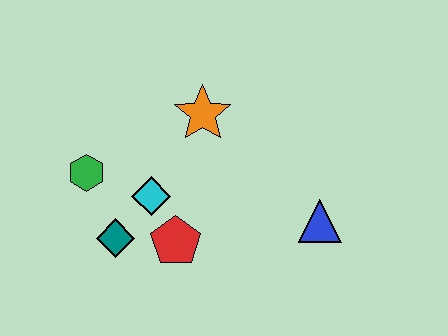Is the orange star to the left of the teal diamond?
No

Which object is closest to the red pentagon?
The cyan diamond is closest to the red pentagon.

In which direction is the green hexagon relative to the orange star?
The green hexagon is to the left of the orange star.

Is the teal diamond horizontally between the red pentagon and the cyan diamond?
No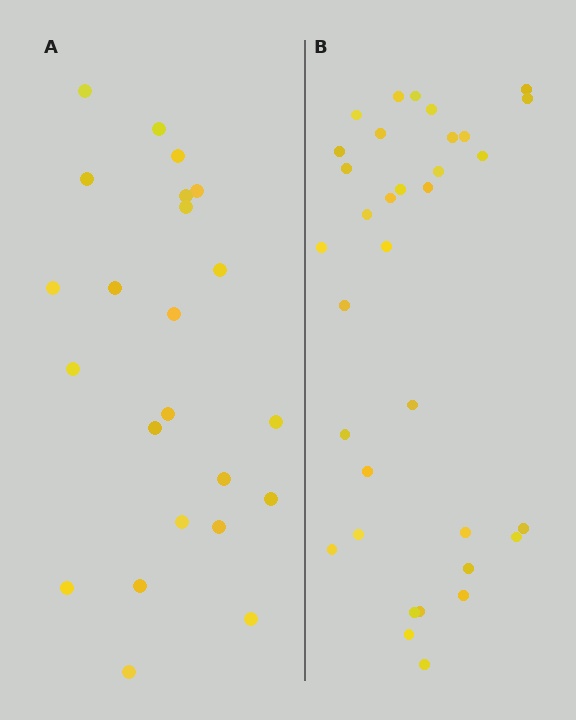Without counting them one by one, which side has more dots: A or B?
Region B (the right region) has more dots.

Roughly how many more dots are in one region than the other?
Region B has roughly 12 or so more dots than region A.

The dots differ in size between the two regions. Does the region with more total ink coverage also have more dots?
No. Region A has more total ink coverage because its dots are larger, but region B actually contains more individual dots. Total area can be misleading — the number of items is what matters here.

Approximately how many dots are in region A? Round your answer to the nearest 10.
About 20 dots. (The exact count is 23, which rounds to 20.)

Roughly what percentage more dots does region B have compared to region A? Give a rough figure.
About 50% more.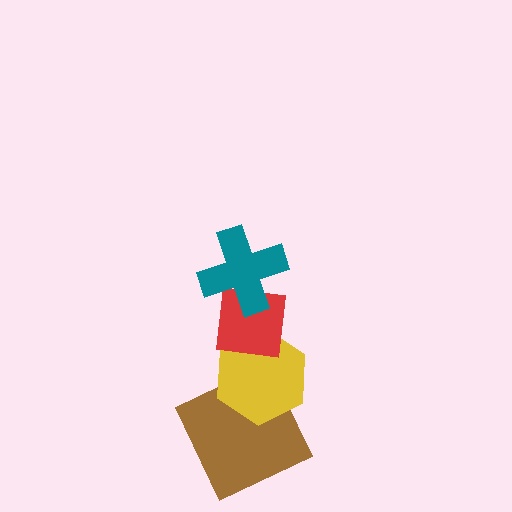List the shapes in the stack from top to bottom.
From top to bottom: the teal cross, the red square, the yellow hexagon, the brown square.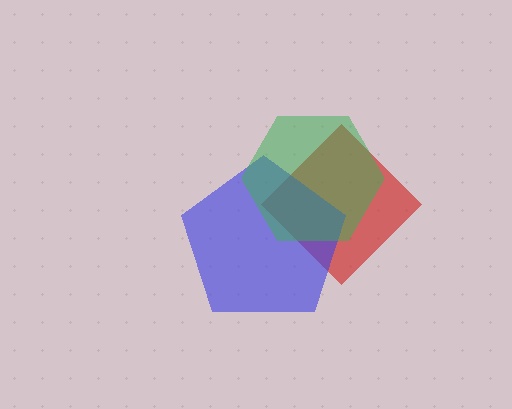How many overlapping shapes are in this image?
There are 3 overlapping shapes in the image.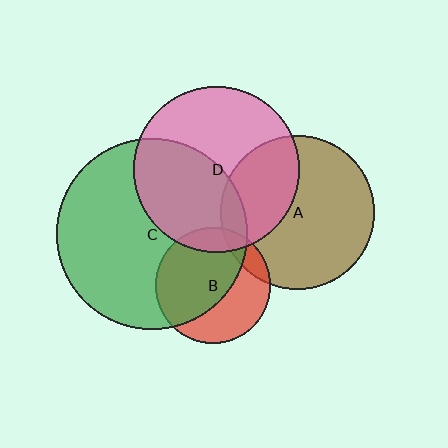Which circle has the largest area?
Circle C (green).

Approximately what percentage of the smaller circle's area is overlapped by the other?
Approximately 45%.